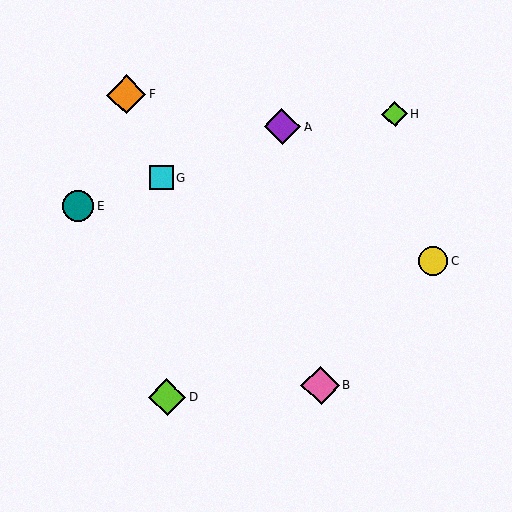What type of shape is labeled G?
Shape G is a cyan square.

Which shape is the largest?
The orange diamond (labeled F) is the largest.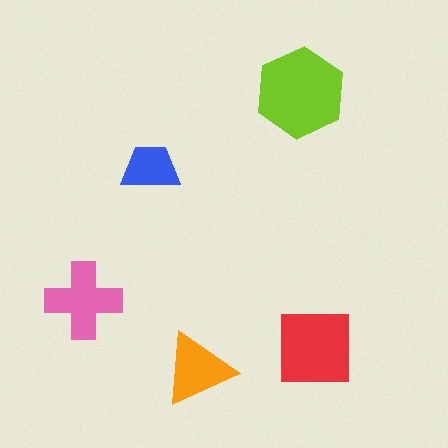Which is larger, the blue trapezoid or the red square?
The red square.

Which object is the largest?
The lime hexagon.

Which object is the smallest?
The blue trapezoid.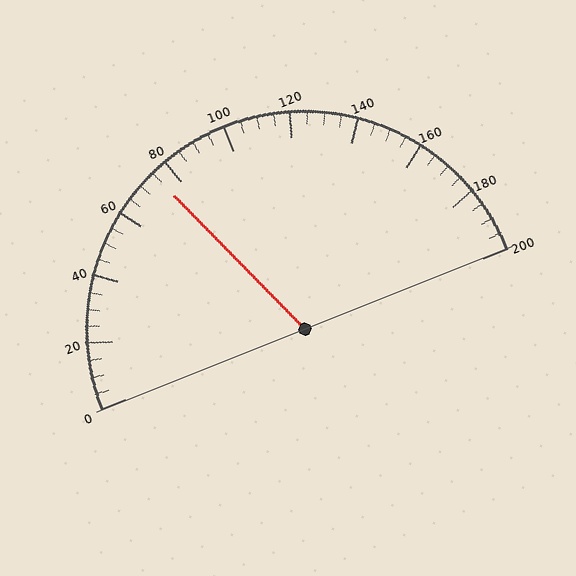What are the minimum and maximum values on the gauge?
The gauge ranges from 0 to 200.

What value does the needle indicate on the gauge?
The needle indicates approximately 75.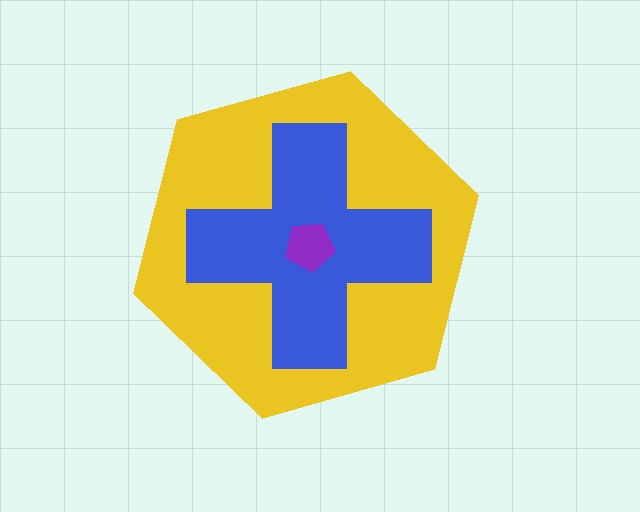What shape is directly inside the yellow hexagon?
The blue cross.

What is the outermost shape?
The yellow hexagon.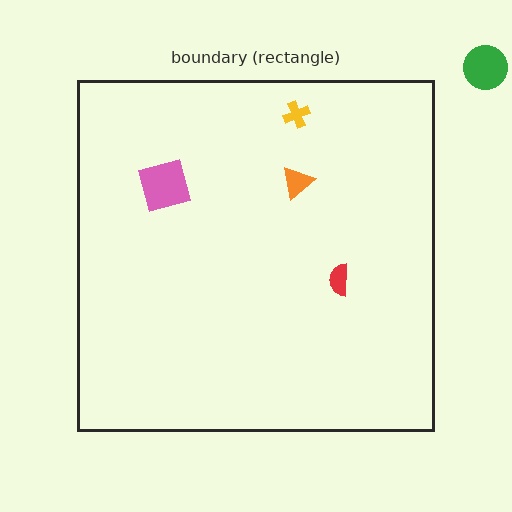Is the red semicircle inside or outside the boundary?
Inside.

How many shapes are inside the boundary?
4 inside, 1 outside.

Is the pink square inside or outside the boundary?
Inside.